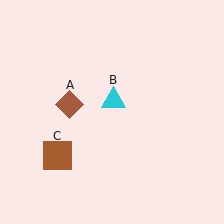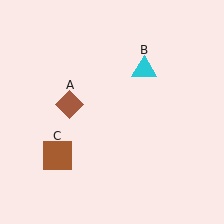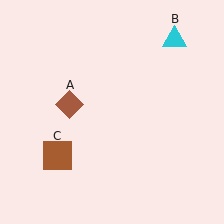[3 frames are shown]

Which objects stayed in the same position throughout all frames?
Brown diamond (object A) and brown square (object C) remained stationary.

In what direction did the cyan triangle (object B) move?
The cyan triangle (object B) moved up and to the right.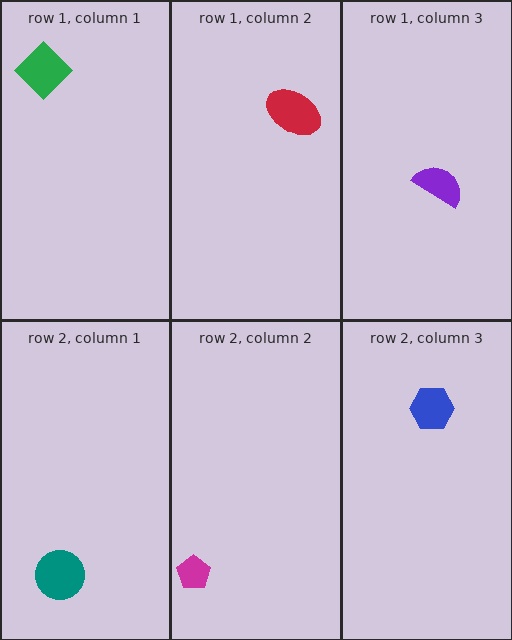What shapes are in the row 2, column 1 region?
The teal circle.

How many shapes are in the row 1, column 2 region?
1.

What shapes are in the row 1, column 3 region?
The purple semicircle.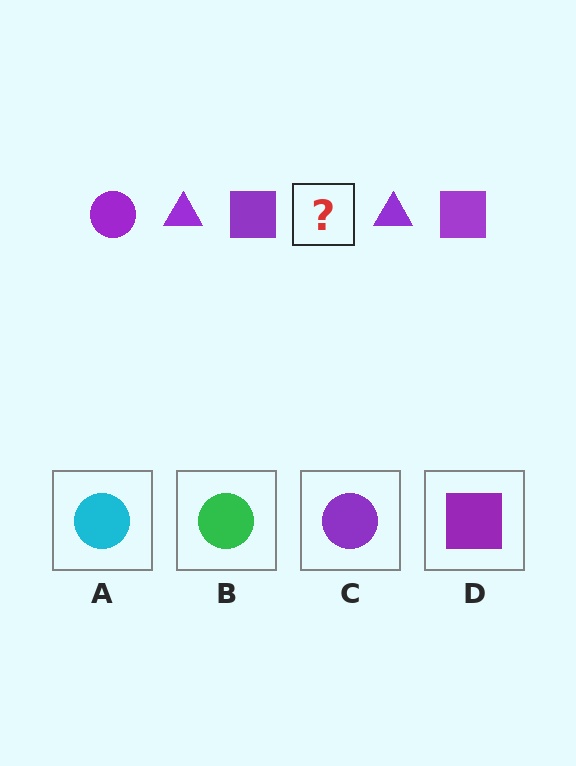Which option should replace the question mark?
Option C.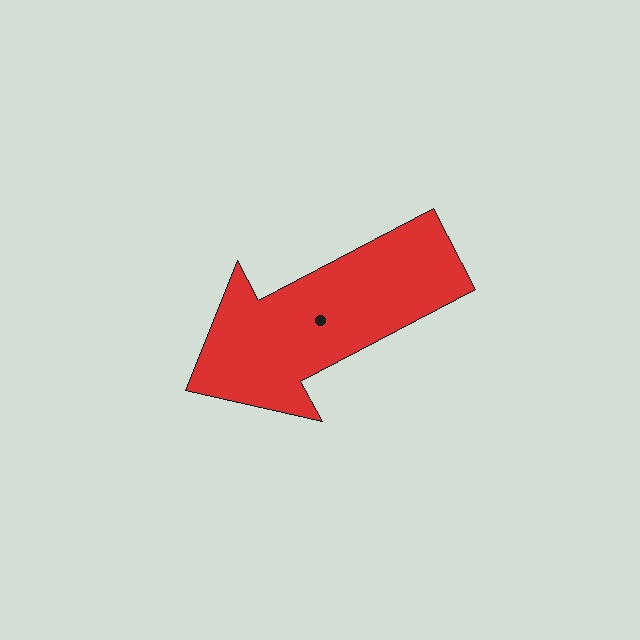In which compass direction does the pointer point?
Southwest.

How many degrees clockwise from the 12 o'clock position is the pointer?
Approximately 242 degrees.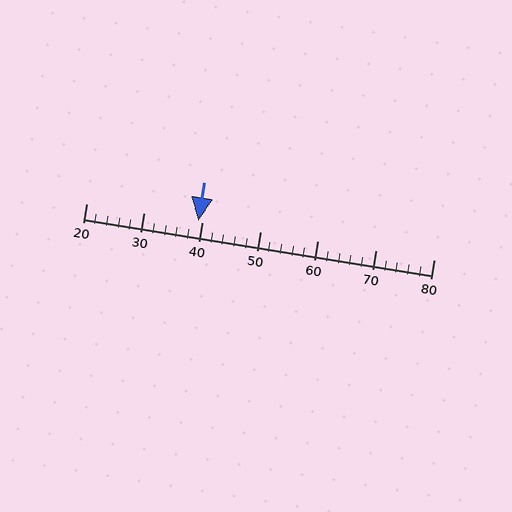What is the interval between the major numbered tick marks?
The major tick marks are spaced 10 units apart.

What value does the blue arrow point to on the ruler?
The blue arrow points to approximately 39.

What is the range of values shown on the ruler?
The ruler shows values from 20 to 80.